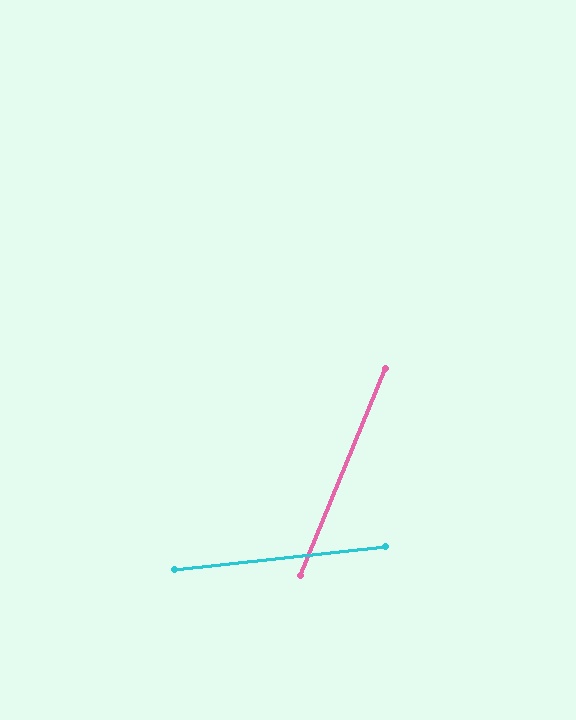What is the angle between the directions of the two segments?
Approximately 61 degrees.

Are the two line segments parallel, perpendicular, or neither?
Neither parallel nor perpendicular — they differ by about 61°.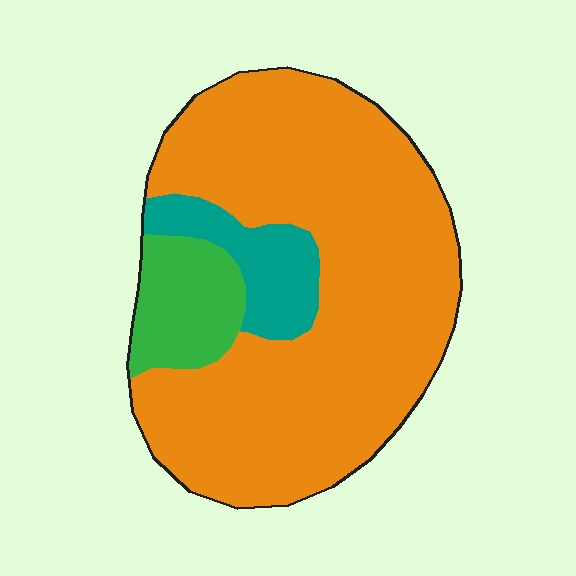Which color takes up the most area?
Orange, at roughly 80%.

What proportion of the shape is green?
Green takes up about one eighth (1/8) of the shape.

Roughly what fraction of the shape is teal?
Teal covers roughly 10% of the shape.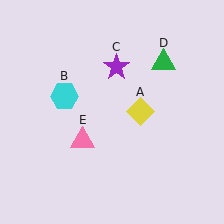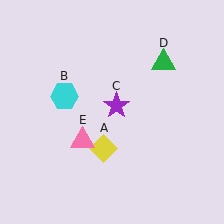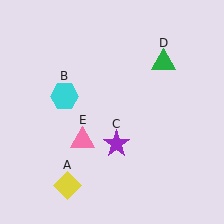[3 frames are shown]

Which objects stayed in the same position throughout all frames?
Cyan hexagon (object B) and green triangle (object D) and pink triangle (object E) remained stationary.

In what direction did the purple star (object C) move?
The purple star (object C) moved down.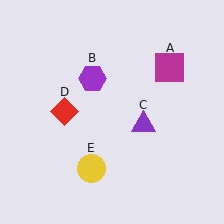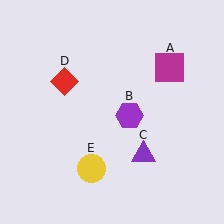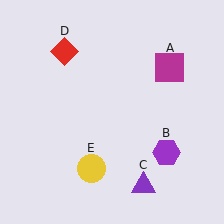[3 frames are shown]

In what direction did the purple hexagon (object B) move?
The purple hexagon (object B) moved down and to the right.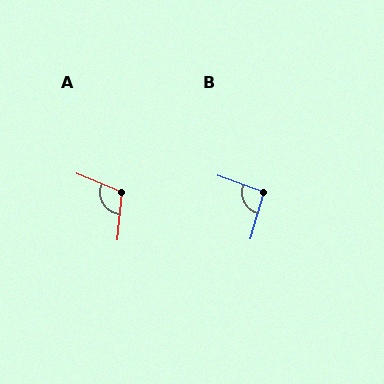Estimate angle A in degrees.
Approximately 106 degrees.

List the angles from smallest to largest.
B (93°), A (106°).